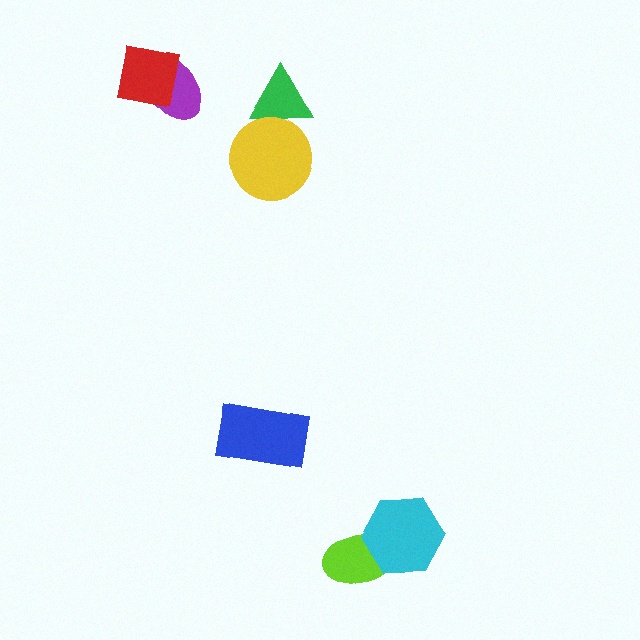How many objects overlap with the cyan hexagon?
1 object overlaps with the cyan hexagon.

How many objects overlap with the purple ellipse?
1 object overlaps with the purple ellipse.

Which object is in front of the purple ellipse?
The red square is in front of the purple ellipse.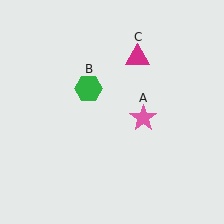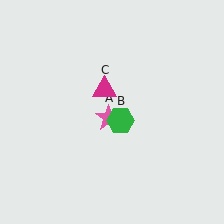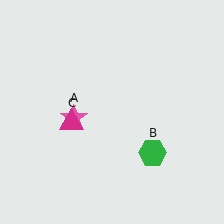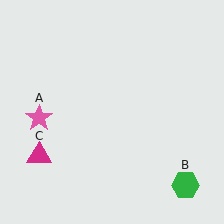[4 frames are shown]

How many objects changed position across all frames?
3 objects changed position: pink star (object A), green hexagon (object B), magenta triangle (object C).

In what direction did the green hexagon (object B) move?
The green hexagon (object B) moved down and to the right.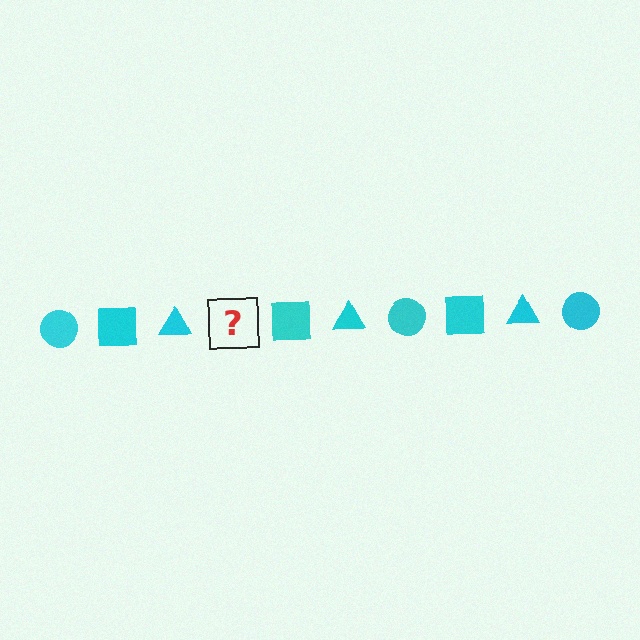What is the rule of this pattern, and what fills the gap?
The rule is that the pattern cycles through circle, square, triangle shapes in cyan. The gap should be filled with a cyan circle.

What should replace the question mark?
The question mark should be replaced with a cyan circle.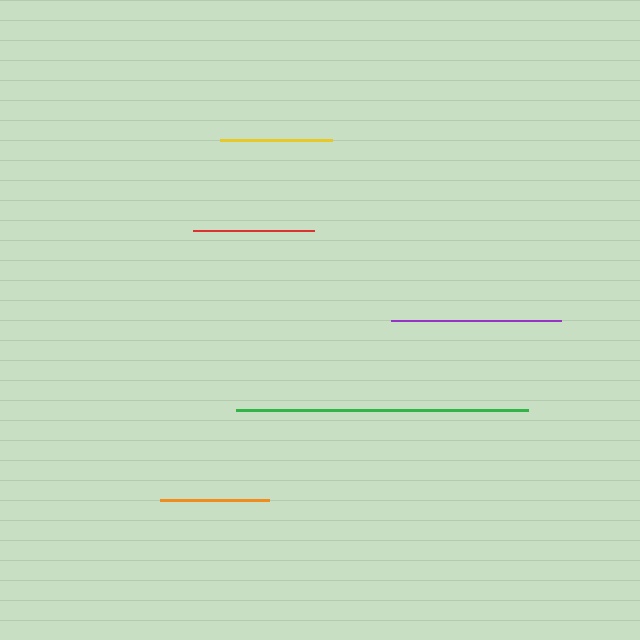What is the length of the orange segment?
The orange segment is approximately 109 pixels long.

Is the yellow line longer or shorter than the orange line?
The yellow line is longer than the orange line.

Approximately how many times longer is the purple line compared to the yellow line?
The purple line is approximately 1.5 times the length of the yellow line.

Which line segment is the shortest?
The orange line is the shortest at approximately 109 pixels.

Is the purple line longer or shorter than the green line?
The green line is longer than the purple line.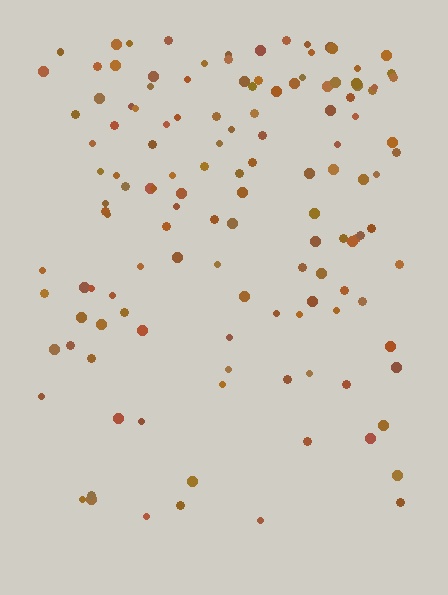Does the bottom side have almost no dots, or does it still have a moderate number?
Still a moderate number, just noticeably fewer than the top.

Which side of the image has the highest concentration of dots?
The top.